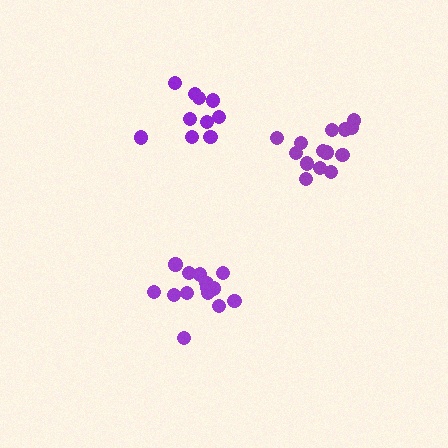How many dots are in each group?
Group 1: 15 dots, Group 2: 10 dots, Group 3: 14 dots (39 total).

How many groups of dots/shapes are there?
There are 3 groups.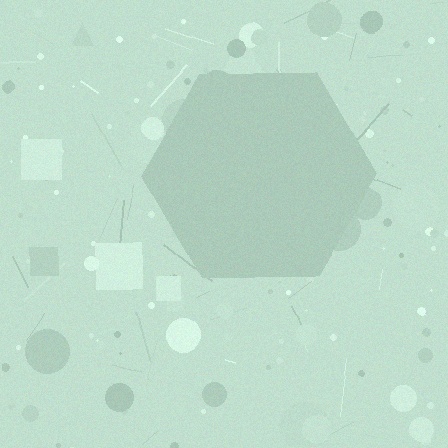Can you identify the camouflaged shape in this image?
The camouflaged shape is a hexagon.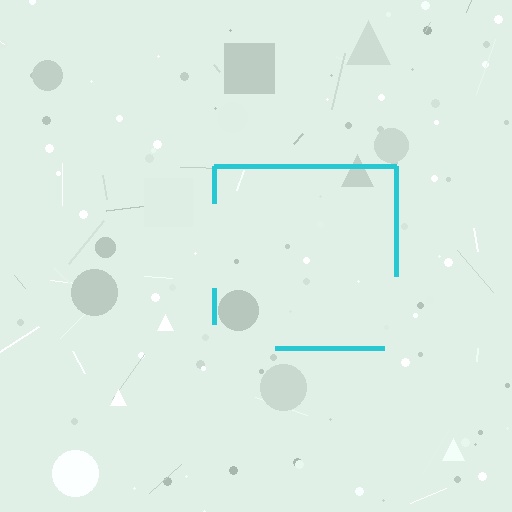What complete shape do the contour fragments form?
The contour fragments form a square.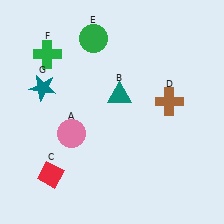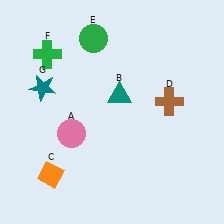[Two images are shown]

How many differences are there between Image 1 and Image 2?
There is 1 difference between the two images.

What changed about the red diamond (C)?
In Image 1, C is red. In Image 2, it changed to orange.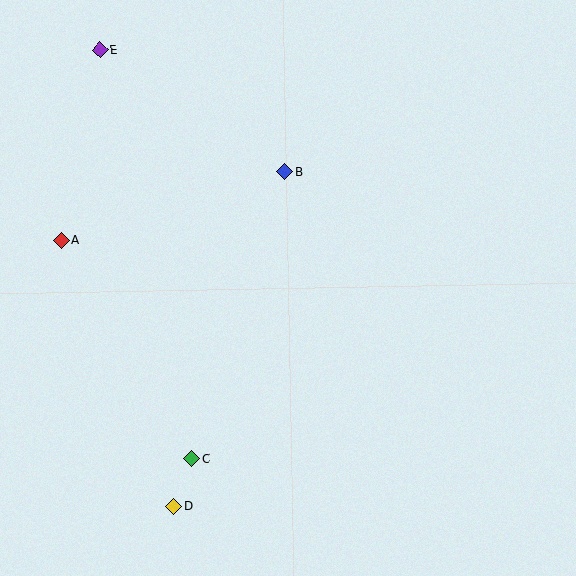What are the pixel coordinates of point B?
Point B is at (285, 172).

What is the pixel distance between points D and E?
The distance between D and E is 462 pixels.